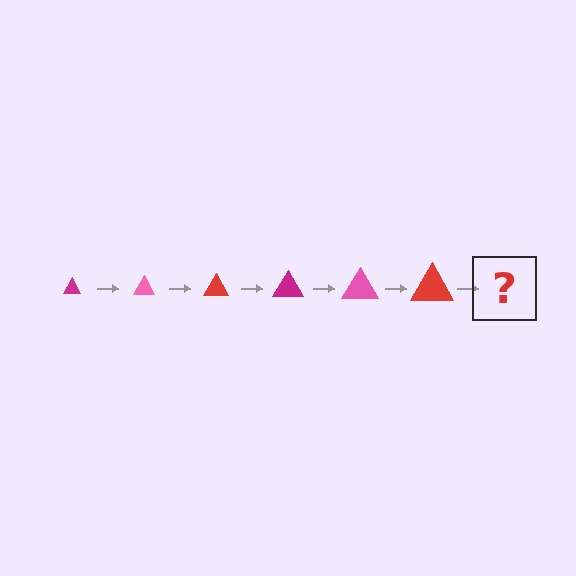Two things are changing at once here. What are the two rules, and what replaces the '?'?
The two rules are that the triangle grows larger each step and the color cycles through magenta, pink, and red. The '?' should be a magenta triangle, larger than the previous one.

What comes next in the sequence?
The next element should be a magenta triangle, larger than the previous one.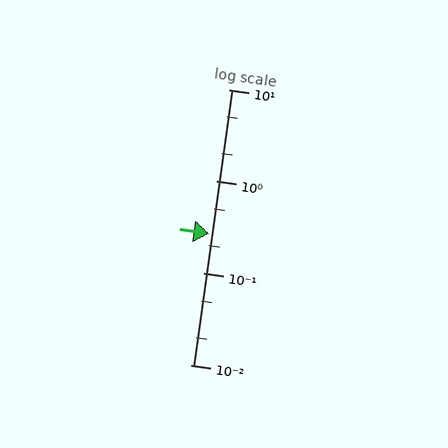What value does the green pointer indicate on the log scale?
The pointer indicates approximately 0.27.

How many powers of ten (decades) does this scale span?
The scale spans 3 decades, from 0.01 to 10.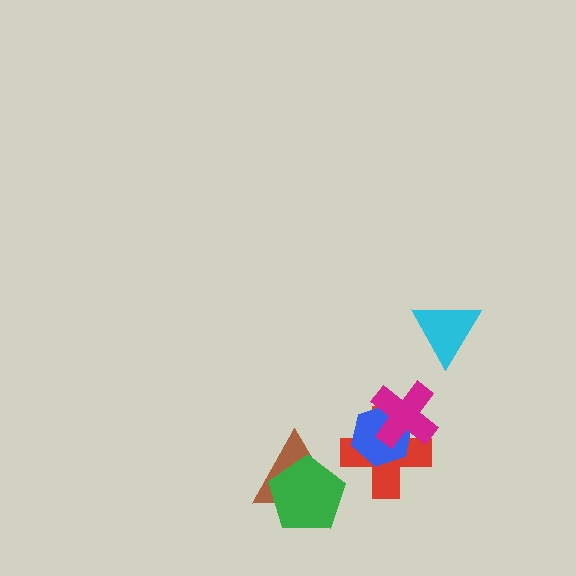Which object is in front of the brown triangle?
The green pentagon is in front of the brown triangle.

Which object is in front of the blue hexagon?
The magenta cross is in front of the blue hexagon.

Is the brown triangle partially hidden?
Yes, it is partially covered by another shape.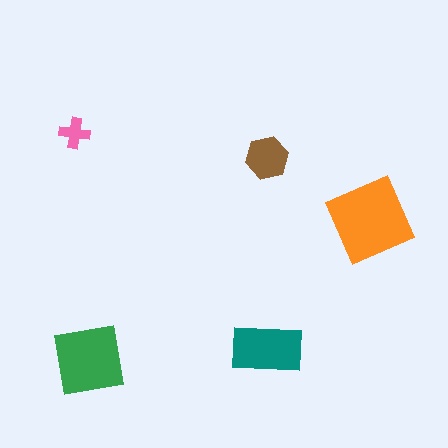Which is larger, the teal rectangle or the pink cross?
The teal rectangle.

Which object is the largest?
The orange diamond.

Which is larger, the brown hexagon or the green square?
The green square.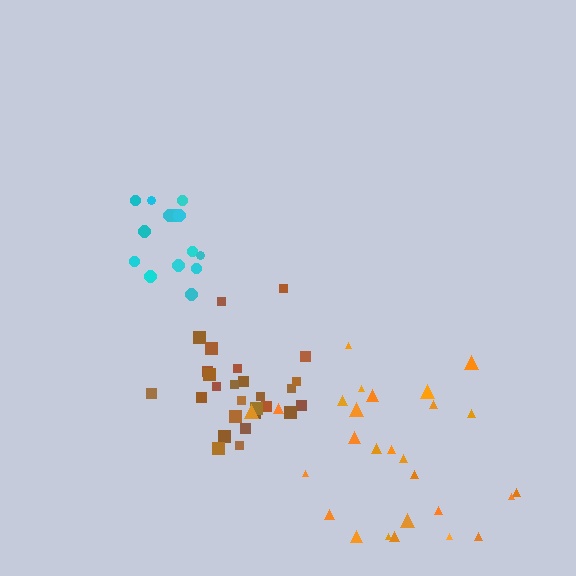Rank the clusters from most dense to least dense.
brown, cyan, orange.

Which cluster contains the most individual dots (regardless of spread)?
Brown (27).